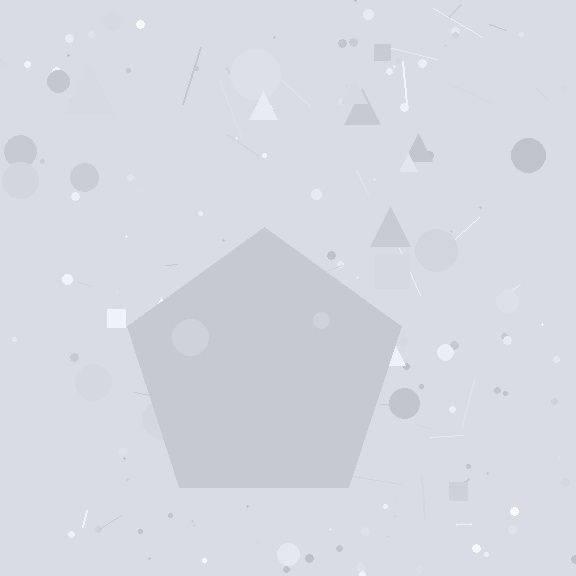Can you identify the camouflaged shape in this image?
The camouflaged shape is a pentagon.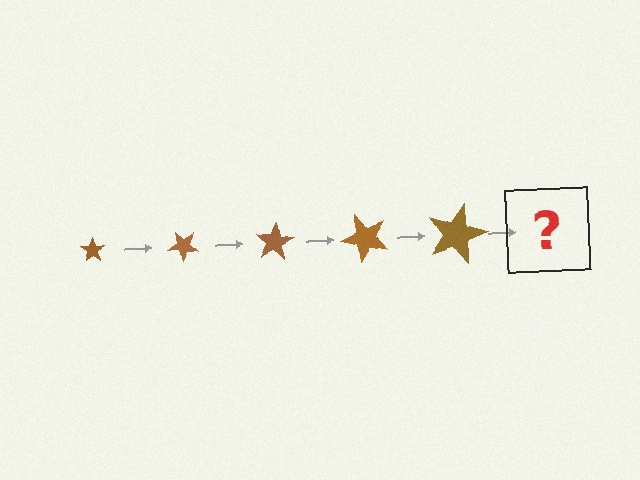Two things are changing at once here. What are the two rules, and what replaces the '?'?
The two rules are that the star grows larger each step and it rotates 40 degrees each step. The '?' should be a star, larger than the previous one and rotated 200 degrees from the start.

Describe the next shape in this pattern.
It should be a star, larger than the previous one and rotated 200 degrees from the start.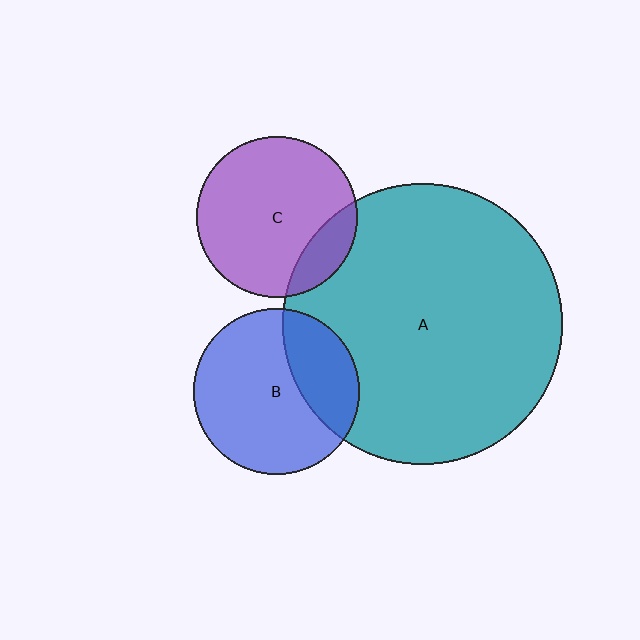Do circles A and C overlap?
Yes.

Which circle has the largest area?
Circle A (teal).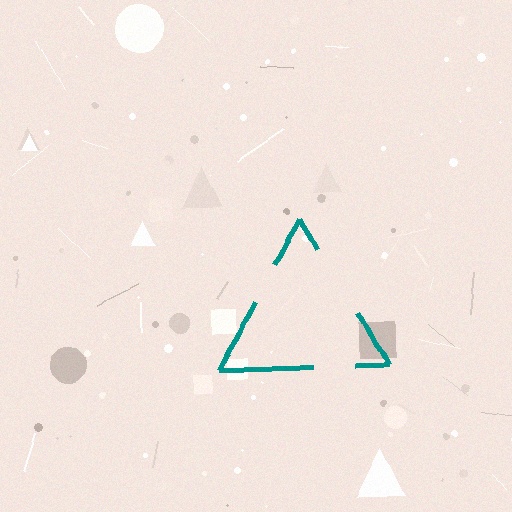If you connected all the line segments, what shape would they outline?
They would outline a triangle.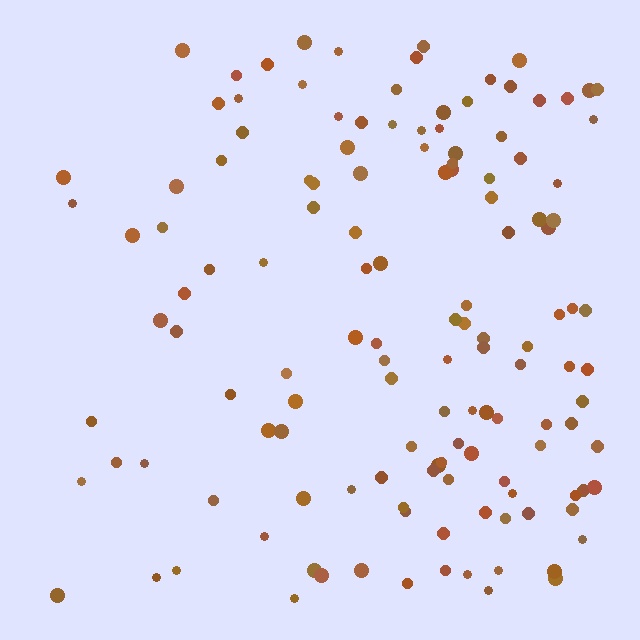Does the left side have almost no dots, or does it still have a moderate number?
Still a moderate number, just noticeably fewer than the right.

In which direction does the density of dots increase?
From left to right, with the right side densest.